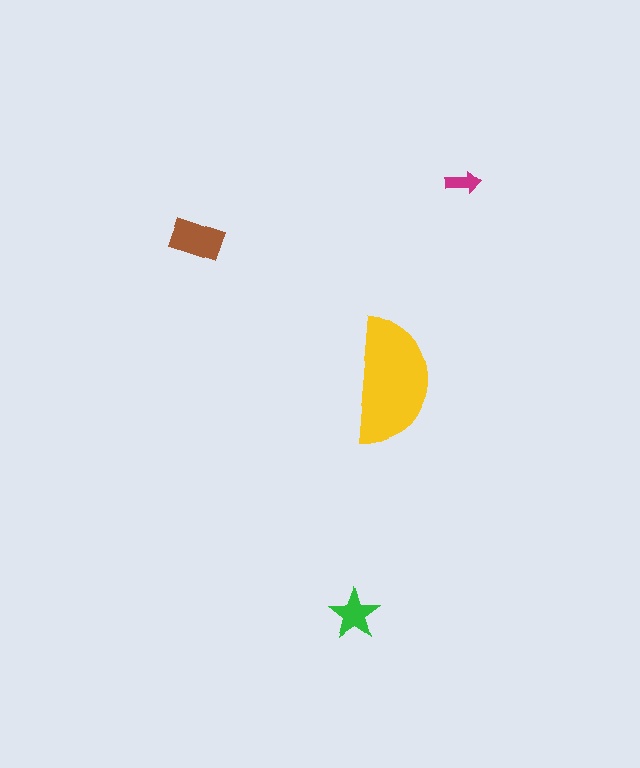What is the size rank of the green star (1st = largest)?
3rd.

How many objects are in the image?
There are 4 objects in the image.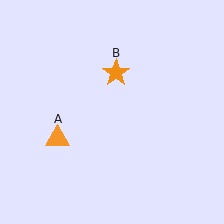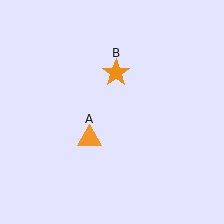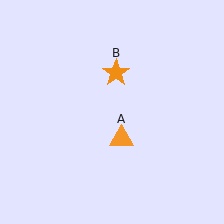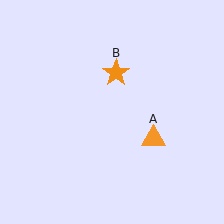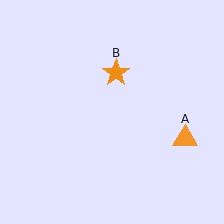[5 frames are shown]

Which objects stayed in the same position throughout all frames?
Orange star (object B) remained stationary.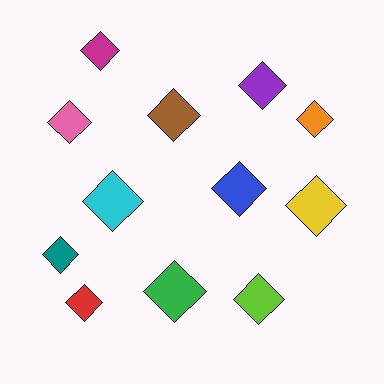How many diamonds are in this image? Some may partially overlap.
There are 12 diamonds.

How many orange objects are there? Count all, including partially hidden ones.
There is 1 orange object.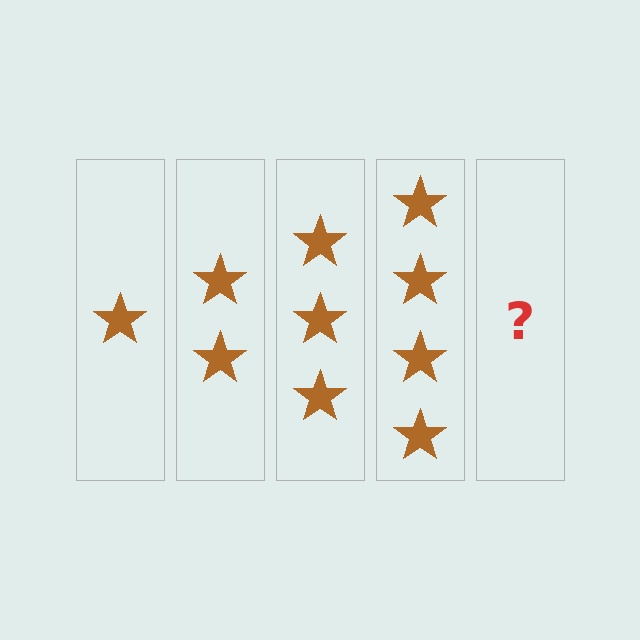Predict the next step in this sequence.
The next step is 5 stars.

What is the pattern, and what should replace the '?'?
The pattern is that each step adds one more star. The '?' should be 5 stars.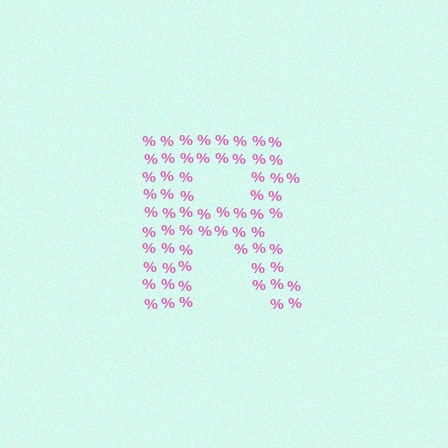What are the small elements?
The small elements are percent signs.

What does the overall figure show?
The overall figure shows the letter R.